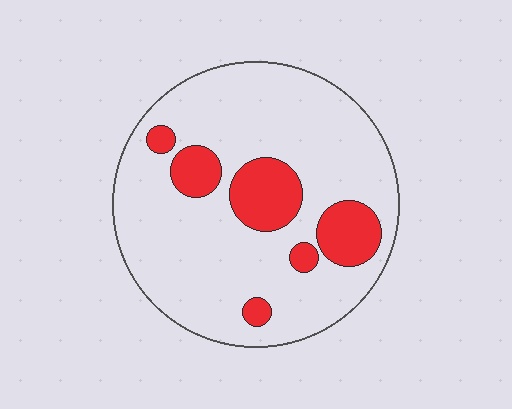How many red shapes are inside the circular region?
6.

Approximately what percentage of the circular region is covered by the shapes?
Approximately 20%.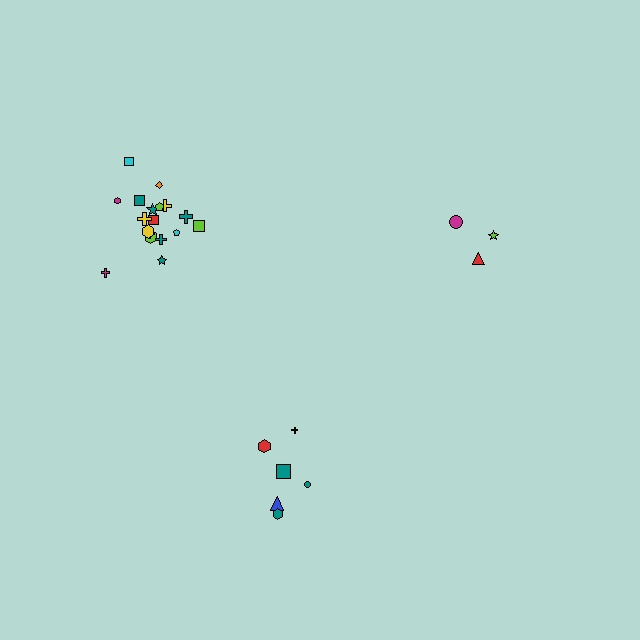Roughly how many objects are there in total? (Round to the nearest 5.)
Roughly 25 objects in total.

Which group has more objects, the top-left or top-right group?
The top-left group.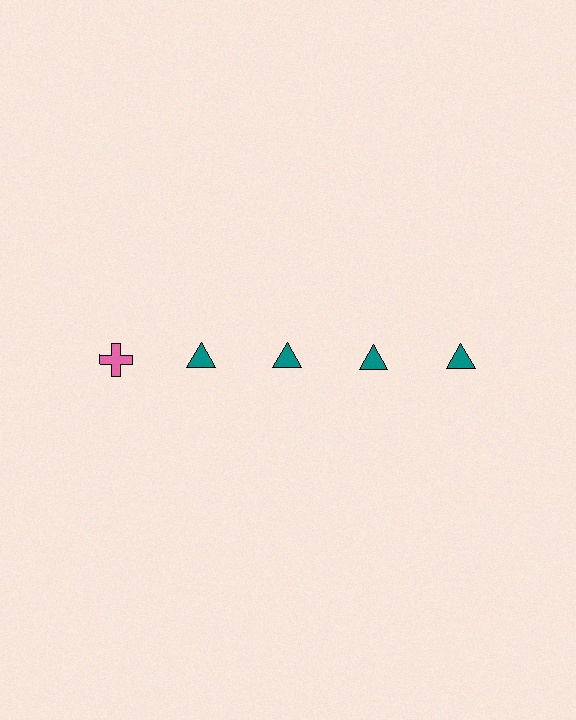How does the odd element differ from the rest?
It differs in both color (pink instead of teal) and shape (cross instead of triangle).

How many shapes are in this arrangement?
There are 5 shapes arranged in a grid pattern.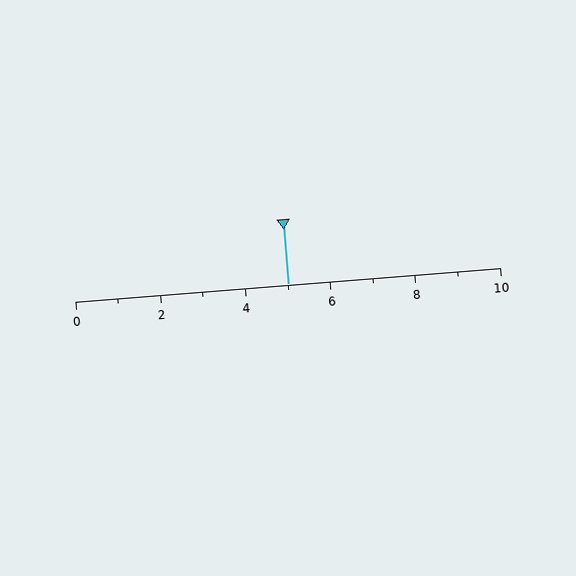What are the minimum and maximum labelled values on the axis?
The axis runs from 0 to 10.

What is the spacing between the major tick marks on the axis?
The major ticks are spaced 2 apart.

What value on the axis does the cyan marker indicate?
The marker indicates approximately 5.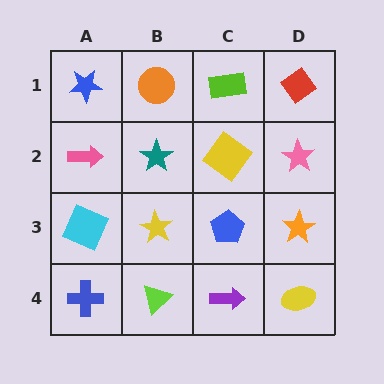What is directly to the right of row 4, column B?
A purple arrow.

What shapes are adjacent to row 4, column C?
A blue pentagon (row 3, column C), a lime triangle (row 4, column B), a yellow ellipse (row 4, column D).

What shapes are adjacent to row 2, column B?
An orange circle (row 1, column B), a yellow star (row 3, column B), a pink arrow (row 2, column A), a yellow diamond (row 2, column C).